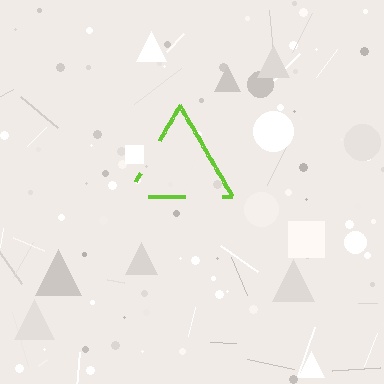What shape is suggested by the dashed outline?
The dashed outline suggests a triangle.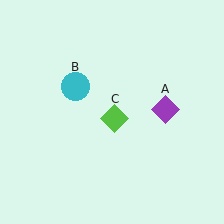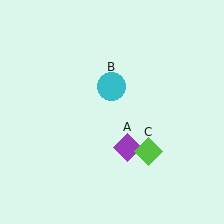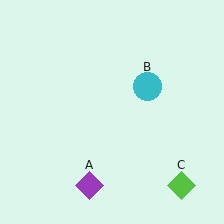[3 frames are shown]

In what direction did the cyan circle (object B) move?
The cyan circle (object B) moved right.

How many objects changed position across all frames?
3 objects changed position: purple diamond (object A), cyan circle (object B), lime diamond (object C).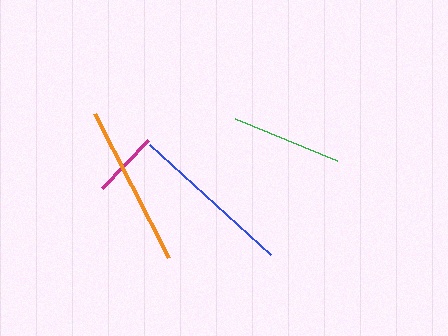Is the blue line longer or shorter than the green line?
The blue line is longer than the green line.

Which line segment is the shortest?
The magenta line is the shortest at approximately 66 pixels.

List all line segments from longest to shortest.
From longest to shortest: blue, orange, green, magenta.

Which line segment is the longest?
The blue line is the longest at approximately 164 pixels.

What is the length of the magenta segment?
The magenta segment is approximately 66 pixels long.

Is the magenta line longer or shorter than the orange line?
The orange line is longer than the magenta line.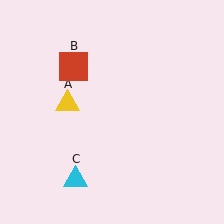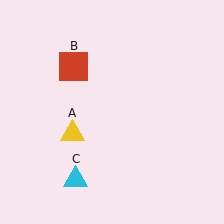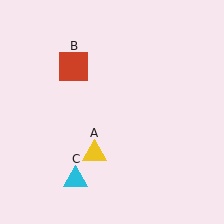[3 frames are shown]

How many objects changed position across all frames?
1 object changed position: yellow triangle (object A).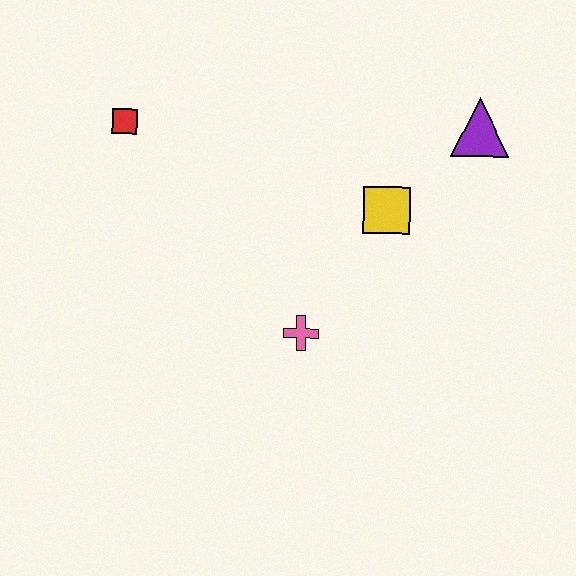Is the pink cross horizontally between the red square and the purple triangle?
Yes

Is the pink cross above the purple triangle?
No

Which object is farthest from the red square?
The purple triangle is farthest from the red square.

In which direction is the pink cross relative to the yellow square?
The pink cross is below the yellow square.